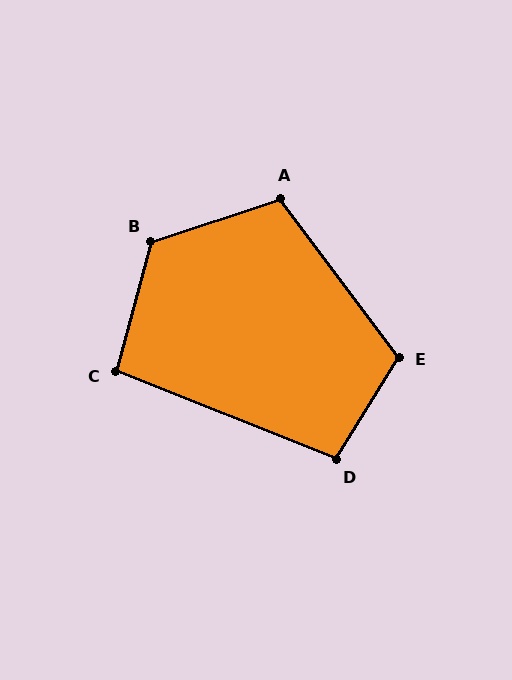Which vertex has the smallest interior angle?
C, at approximately 97 degrees.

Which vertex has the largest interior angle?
B, at approximately 124 degrees.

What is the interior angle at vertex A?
Approximately 108 degrees (obtuse).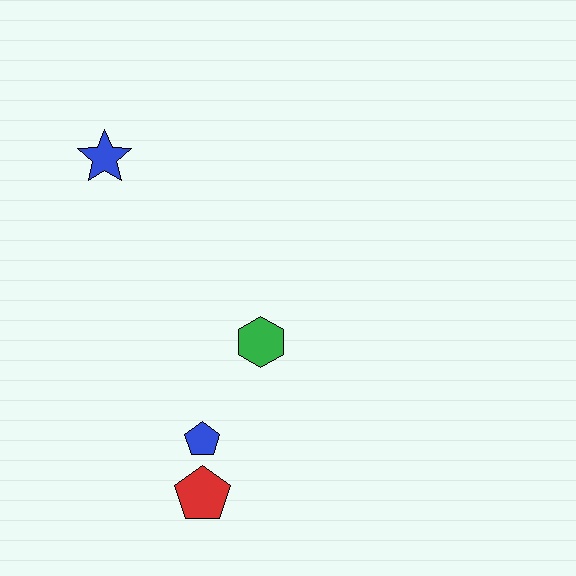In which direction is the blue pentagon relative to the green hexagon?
The blue pentagon is below the green hexagon.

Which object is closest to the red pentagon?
The blue pentagon is closest to the red pentagon.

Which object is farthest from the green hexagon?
The blue star is farthest from the green hexagon.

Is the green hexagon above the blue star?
No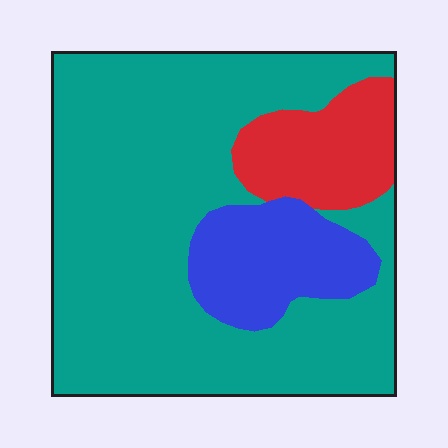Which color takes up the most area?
Teal, at roughly 70%.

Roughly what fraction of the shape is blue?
Blue covers around 15% of the shape.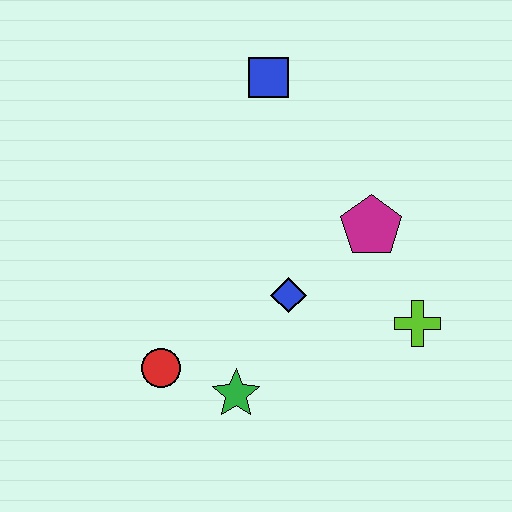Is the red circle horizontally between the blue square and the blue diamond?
No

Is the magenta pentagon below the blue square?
Yes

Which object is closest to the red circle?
The green star is closest to the red circle.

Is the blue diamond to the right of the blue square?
Yes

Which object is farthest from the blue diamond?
The blue square is farthest from the blue diamond.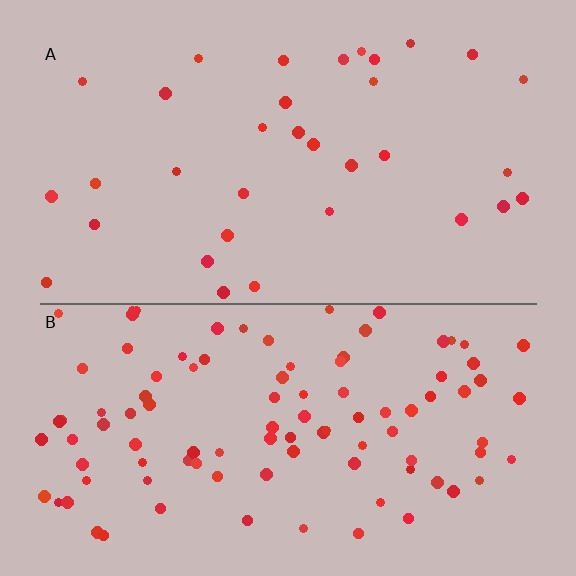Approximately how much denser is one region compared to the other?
Approximately 3.0× — region B over region A.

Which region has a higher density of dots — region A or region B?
B (the bottom).